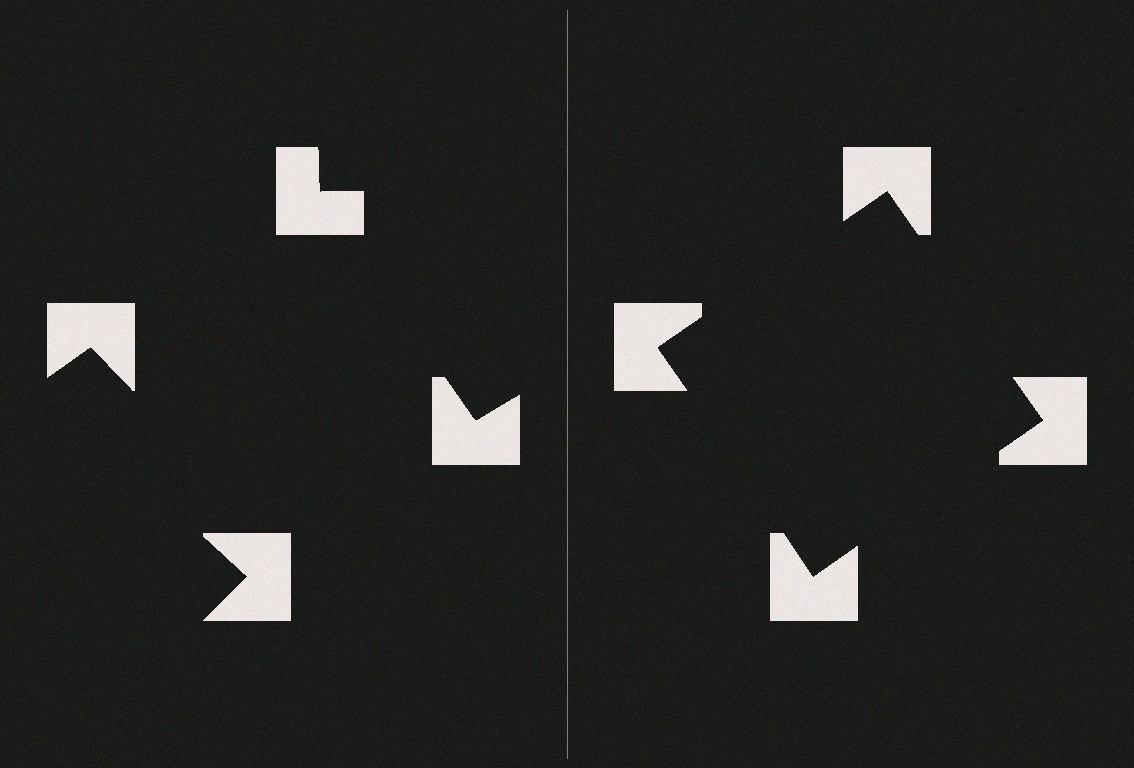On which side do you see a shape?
An illusory square appears on the right side. On the left side the wedge cuts are rotated, so no coherent shape forms.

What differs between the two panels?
The notched squares are positioned identically on both sides; only the wedge orientations differ. On the right they align to a square; on the left they are misaligned.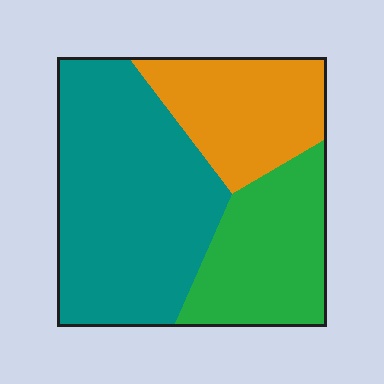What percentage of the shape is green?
Green takes up about one quarter (1/4) of the shape.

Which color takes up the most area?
Teal, at roughly 50%.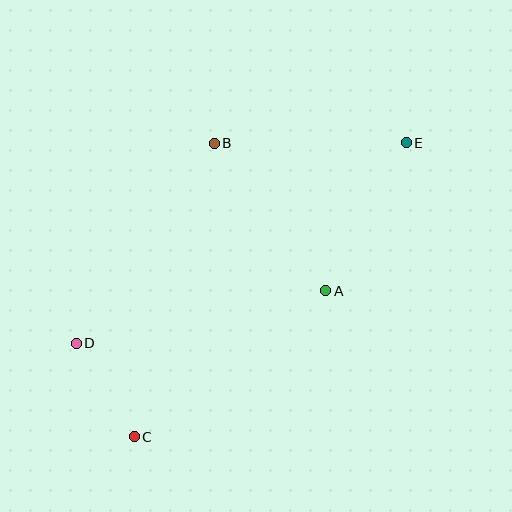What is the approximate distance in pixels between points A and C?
The distance between A and C is approximately 241 pixels.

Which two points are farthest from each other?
Points C and E are farthest from each other.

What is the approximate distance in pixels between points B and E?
The distance between B and E is approximately 192 pixels.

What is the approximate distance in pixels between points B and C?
The distance between B and C is approximately 304 pixels.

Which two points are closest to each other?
Points C and D are closest to each other.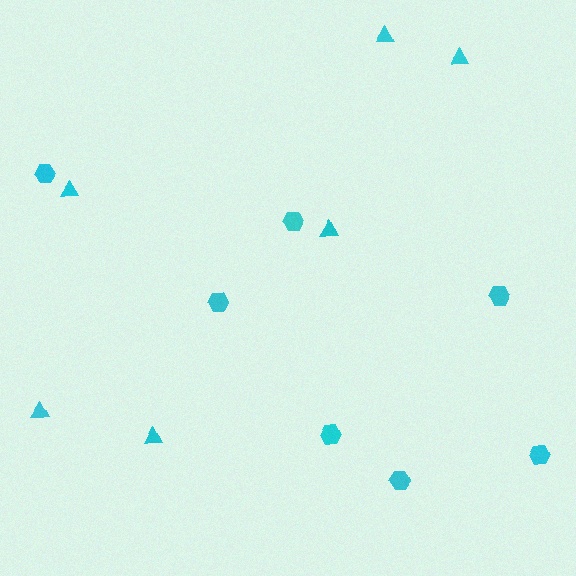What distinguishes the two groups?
There are 2 groups: one group of triangles (6) and one group of hexagons (7).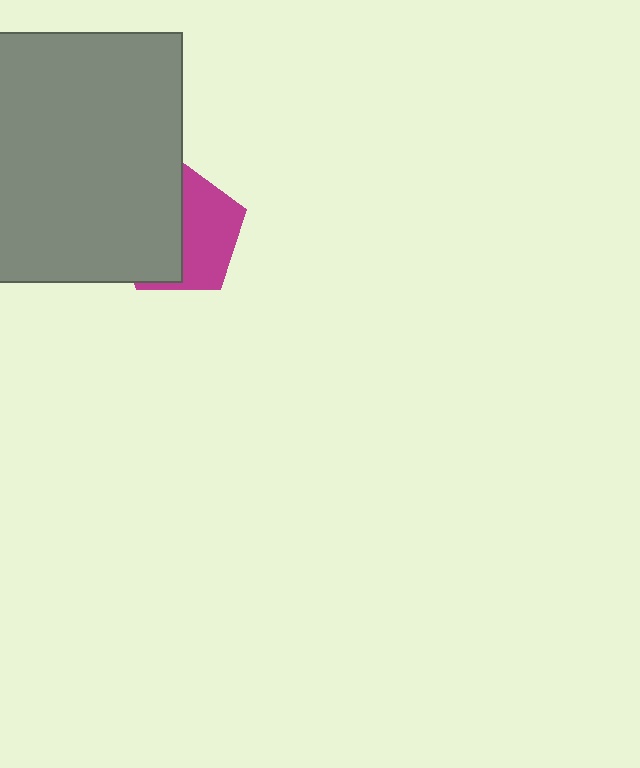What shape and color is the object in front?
The object in front is a gray rectangle.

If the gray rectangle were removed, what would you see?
You would see the complete magenta pentagon.